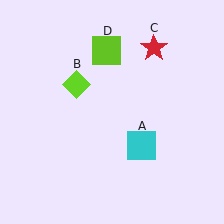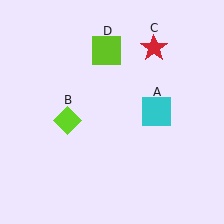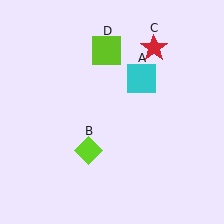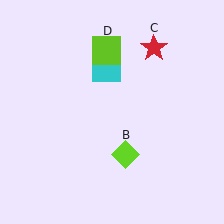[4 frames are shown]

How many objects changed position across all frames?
2 objects changed position: cyan square (object A), lime diamond (object B).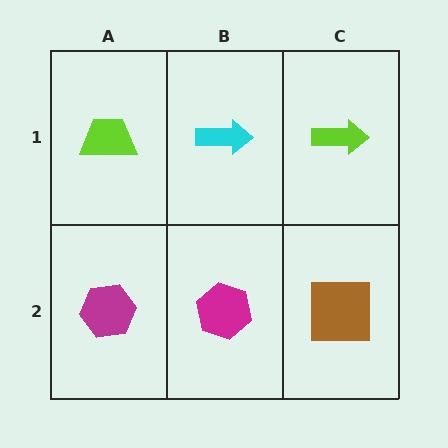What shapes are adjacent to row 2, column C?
A lime arrow (row 1, column C), a magenta hexagon (row 2, column B).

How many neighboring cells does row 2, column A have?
2.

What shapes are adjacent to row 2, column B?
A cyan arrow (row 1, column B), a magenta hexagon (row 2, column A), a brown square (row 2, column C).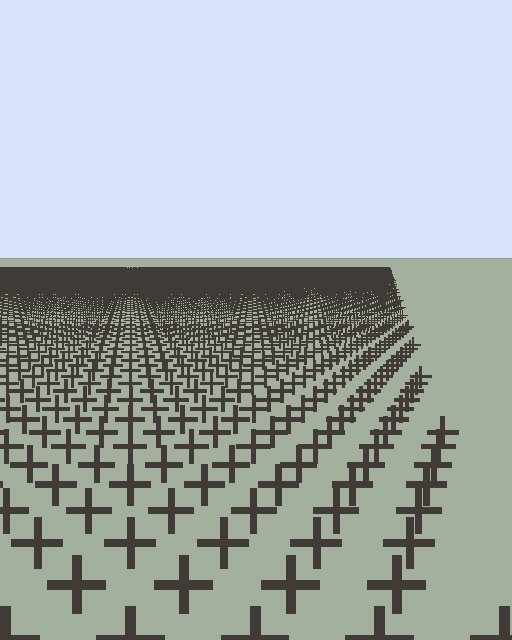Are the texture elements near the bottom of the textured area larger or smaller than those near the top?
Larger. Near the bottom, elements are closer to the viewer and appear at a bigger on-screen size.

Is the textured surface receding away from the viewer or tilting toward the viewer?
The surface is receding away from the viewer. Texture elements get smaller and denser toward the top.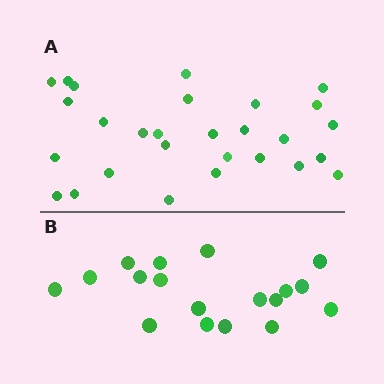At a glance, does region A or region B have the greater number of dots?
Region A (the top region) has more dots.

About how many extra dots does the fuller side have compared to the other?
Region A has roughly 10 or so more dots than region B.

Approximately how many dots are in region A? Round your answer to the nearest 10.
About 30 dots. (The exact count is 28, which rounds to 30.)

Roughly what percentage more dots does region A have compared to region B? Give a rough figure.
About 55% more.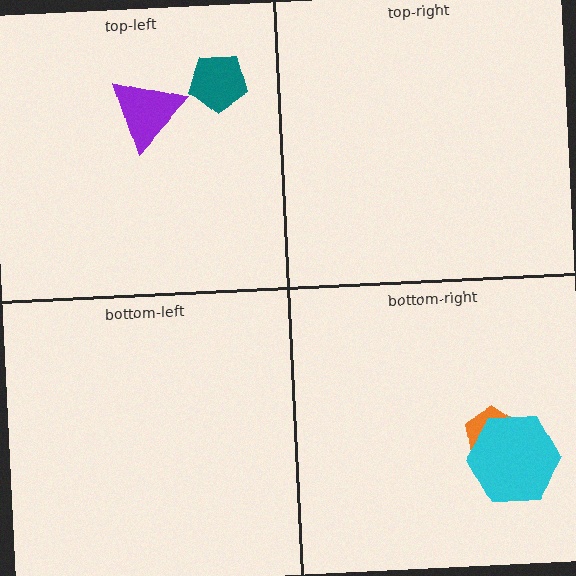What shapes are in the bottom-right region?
The orange trapezoid, the cyan hexagon.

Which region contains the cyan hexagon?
The bottom-right region.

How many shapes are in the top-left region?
2.